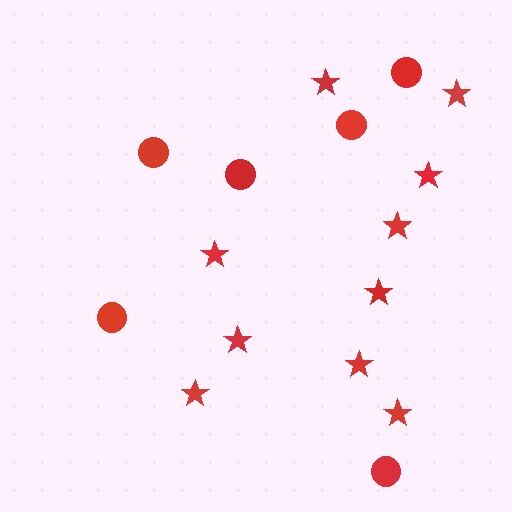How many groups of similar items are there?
There are 2 groups: one group of circles (6) and one group of stars (10).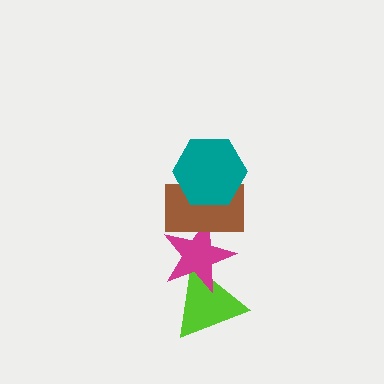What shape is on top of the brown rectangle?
The teal hexagon is on top of the brown rectangle.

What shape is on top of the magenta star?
The brown rectangle is on top of the magenta star.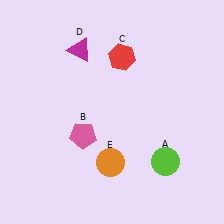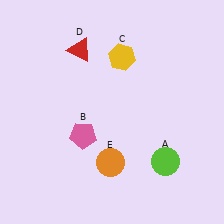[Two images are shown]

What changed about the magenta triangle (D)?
In Image 1, D is magenta. In Image 2, it changed to red.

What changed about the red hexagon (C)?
In Image 1, C is red. In Image 2, it changed to yellow.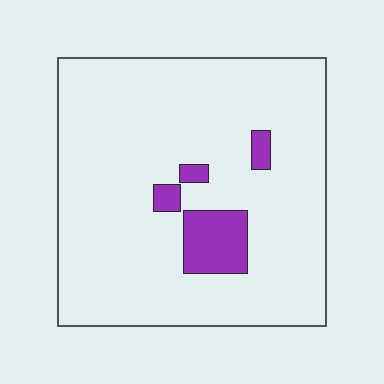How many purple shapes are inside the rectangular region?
4.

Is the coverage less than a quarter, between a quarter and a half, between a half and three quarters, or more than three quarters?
Less than a quarter.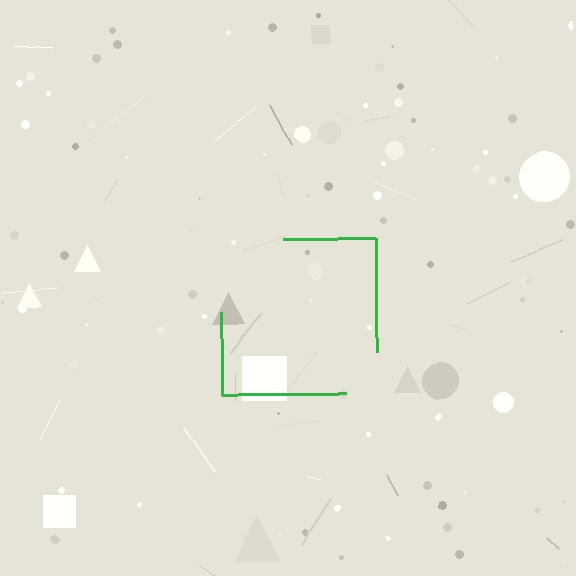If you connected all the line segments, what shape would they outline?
They would outline a square.